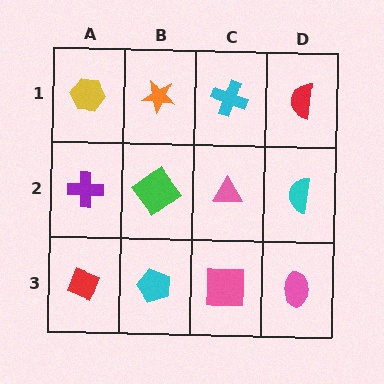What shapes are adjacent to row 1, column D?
A cyan semicircle (row 2, column D), a cyan cross (row 1, column C).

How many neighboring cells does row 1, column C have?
3.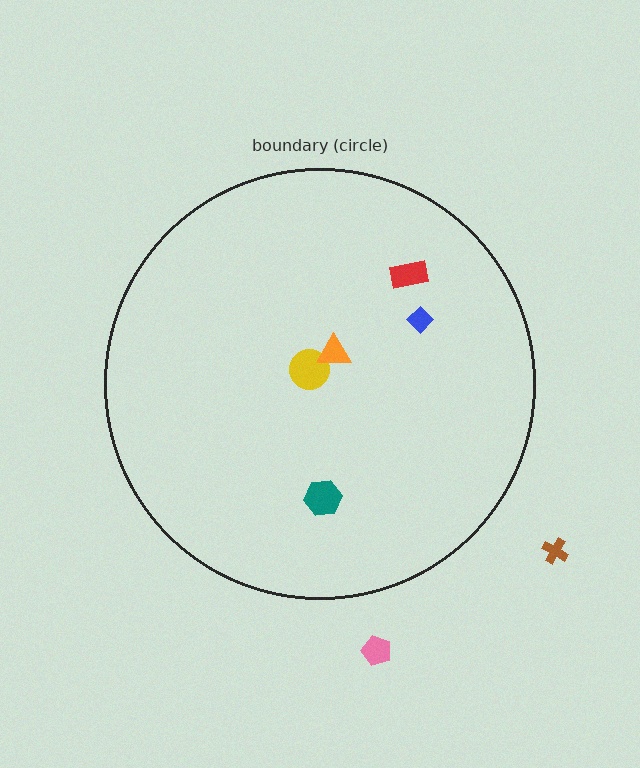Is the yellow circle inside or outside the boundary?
Inside.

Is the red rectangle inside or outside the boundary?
Inside.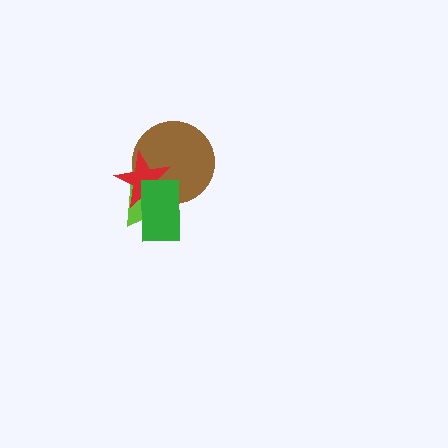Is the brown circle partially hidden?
Yes, it is partially covered by another shape.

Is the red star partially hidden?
Yes, it is partially covered by another shape.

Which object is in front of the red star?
The green rectangle is in front of the red star.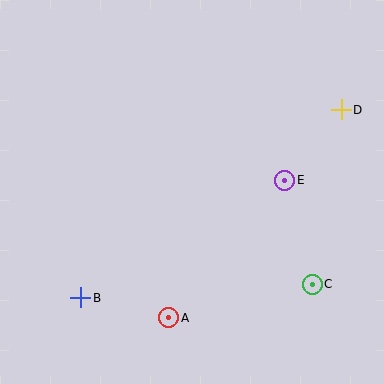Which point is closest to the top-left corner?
Point B is closest to the top-left corner.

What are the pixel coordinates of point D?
Point D is at (341, 110).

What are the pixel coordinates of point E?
Point E is at (285, 180).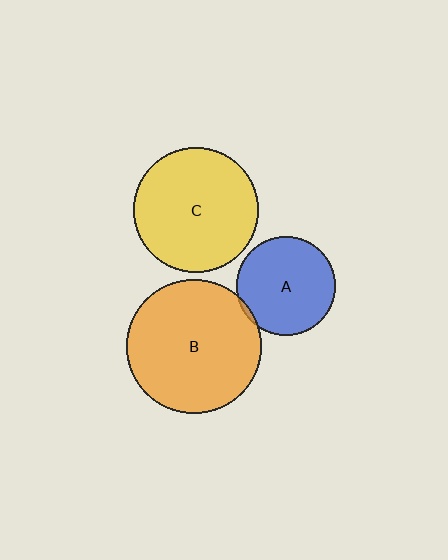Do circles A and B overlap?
Yes.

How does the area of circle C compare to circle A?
Approximately 1.6 times.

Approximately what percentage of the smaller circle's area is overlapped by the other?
Approximately 5%.